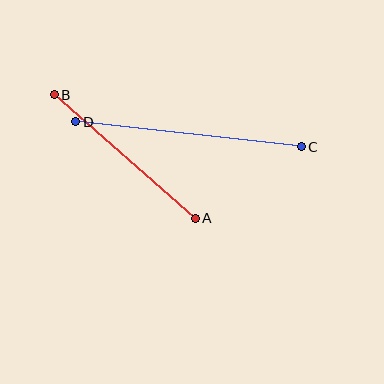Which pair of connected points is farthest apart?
Points C and D are farthest apart.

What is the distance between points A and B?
The distance is approximately 188 pixels.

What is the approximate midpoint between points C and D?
The midpoint is at approximately (188, 134) pixels.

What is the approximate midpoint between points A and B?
The midpoint is at approximately (125, 156) pixels.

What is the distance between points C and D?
The distance is approximately 227 pixels.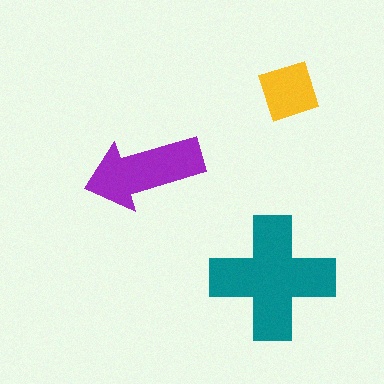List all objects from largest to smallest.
The teal cross, the purple arrow, the yellow square.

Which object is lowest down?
The teal cross is bottommost.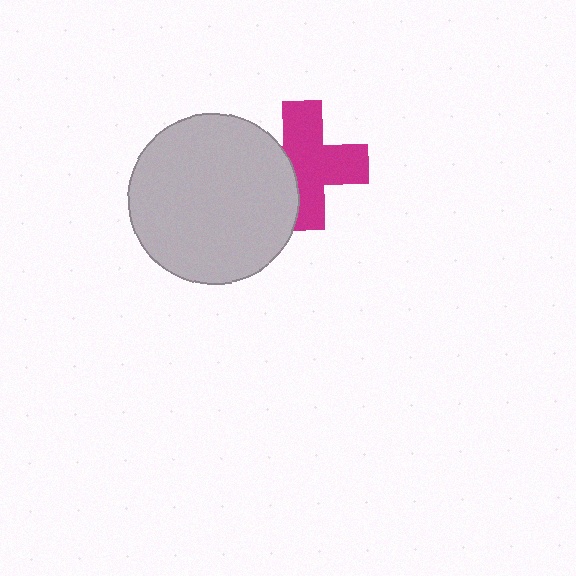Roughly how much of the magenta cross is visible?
Most of it is visible (roughly 69%).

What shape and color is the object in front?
The object in front is a light gray circle.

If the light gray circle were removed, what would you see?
You would see the complete magenta cross.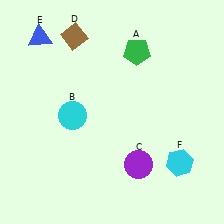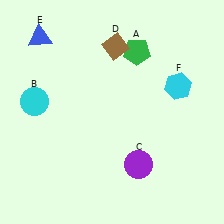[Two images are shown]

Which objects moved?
The objects that moved are: the cyan circle (B), the brown diamond (D), the cyan hexagon (F).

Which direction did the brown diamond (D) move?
The brown diamond (D) moved right.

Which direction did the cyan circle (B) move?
The cyan circle (B) moved left.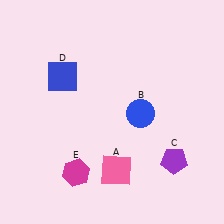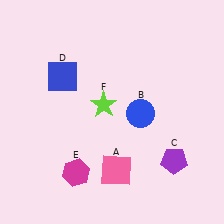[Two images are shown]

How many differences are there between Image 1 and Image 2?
There is 1 difference between the two images.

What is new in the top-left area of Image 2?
A lime star (F) was added in the top-left area of Image 2.